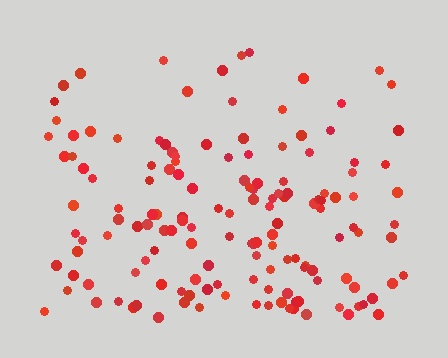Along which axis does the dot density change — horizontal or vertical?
Vertical.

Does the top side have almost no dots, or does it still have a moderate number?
Still a moderate number, just noticeably fewer than the bottom.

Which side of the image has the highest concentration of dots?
The bottom.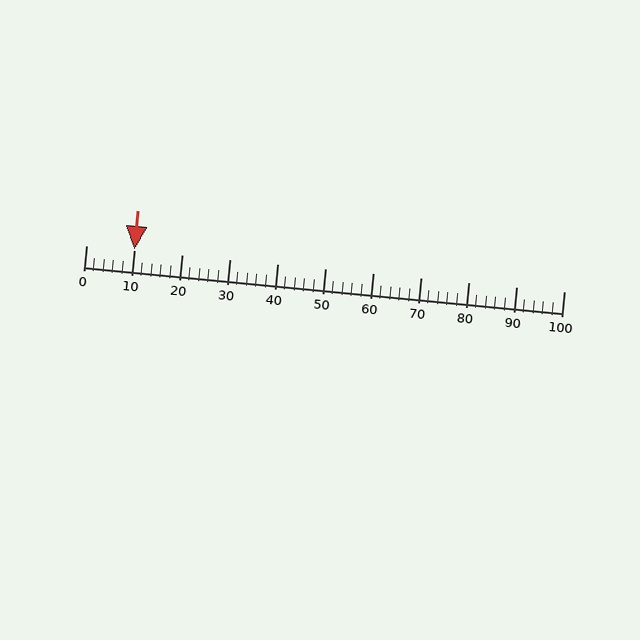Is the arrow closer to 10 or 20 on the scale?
The arrow is closer to 10.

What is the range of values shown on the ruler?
The ruler shows values from 0 to 100.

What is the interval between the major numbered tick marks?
The major tick marks are spaced 10 units apart.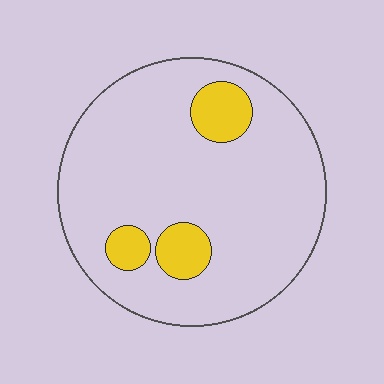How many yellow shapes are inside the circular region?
3.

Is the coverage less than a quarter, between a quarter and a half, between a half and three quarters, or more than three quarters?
Less than a quarter.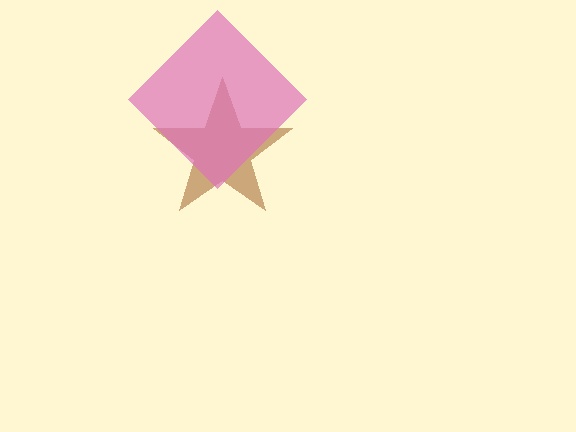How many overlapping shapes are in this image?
There are 2 overlapping shapes in the image.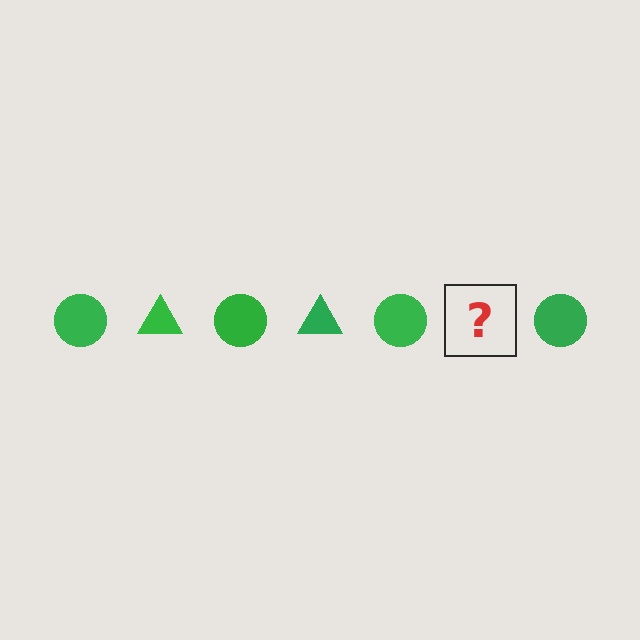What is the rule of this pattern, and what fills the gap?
The rule is that the pattern cycles through circle, triangle shapes in green. The gap should be filled with a green triangle.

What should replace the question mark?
The question mark should be replaced with a green triangle.